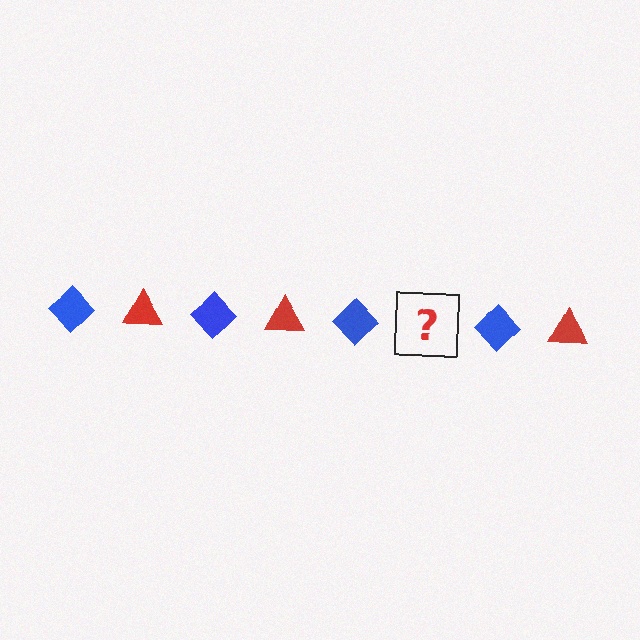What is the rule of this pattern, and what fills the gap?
The rule is that the pattern alternates between blue diamond and red triangle. The gap should be filled with a red triangle.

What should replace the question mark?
The question mark should be replaced with a red triangle.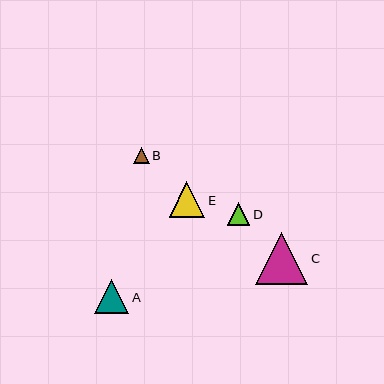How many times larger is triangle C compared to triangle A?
Triangle C is approximately 1.5 times the size of triangle A.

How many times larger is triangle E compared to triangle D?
Triangle E is approximately 1.6 times the size of triangle D.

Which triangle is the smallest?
Triangle B is the smallest with a size of approximately 16 pixels.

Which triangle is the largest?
Triangle C is the largest with a size of approximately 52 pixels.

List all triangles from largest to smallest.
From largest to smallest: C, E, A, D, B.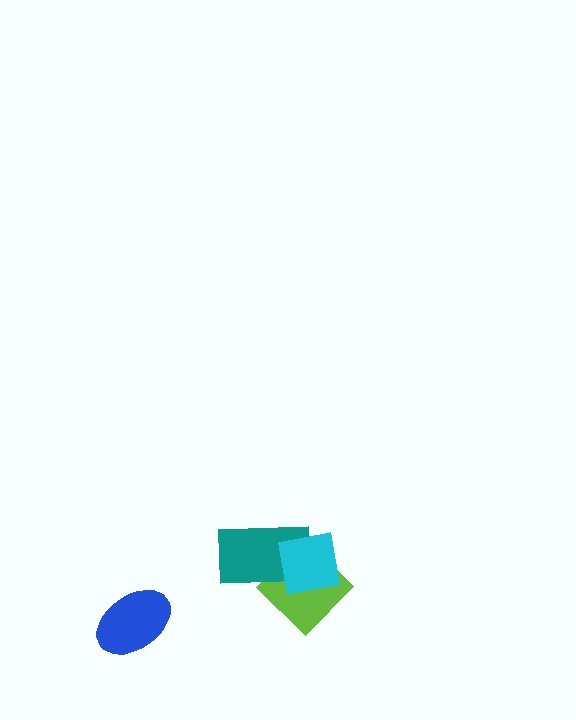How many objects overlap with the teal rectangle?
2 objects overlap with the teal rectangle.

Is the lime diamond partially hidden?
Yes, it is partially covered by another shape.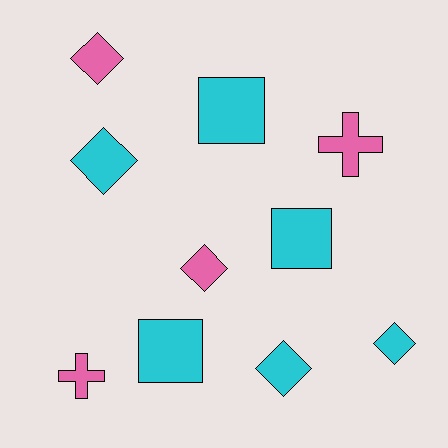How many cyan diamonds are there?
There are 3 cyan diamonds.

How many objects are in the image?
There are 10 objects.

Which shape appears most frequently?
Diamond, with 5 objects.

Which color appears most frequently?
Cyan, with 6 objects.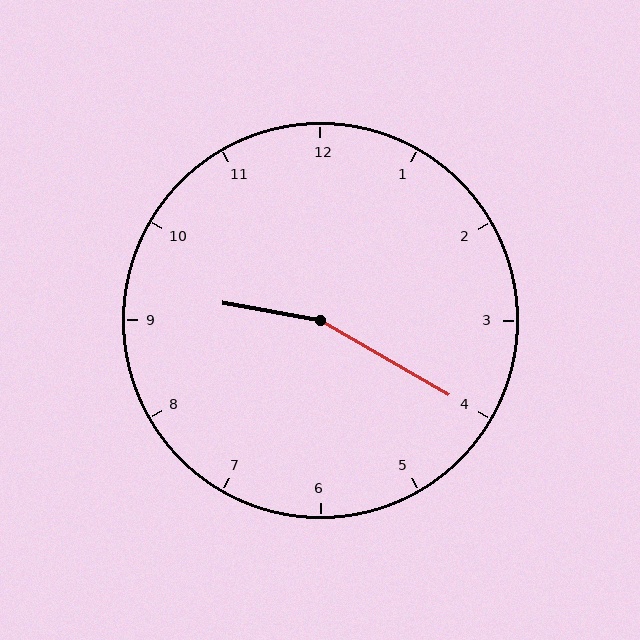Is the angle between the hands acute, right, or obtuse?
It is obtuse.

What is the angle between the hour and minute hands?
Approximately 160 degrees.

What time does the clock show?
9:20.